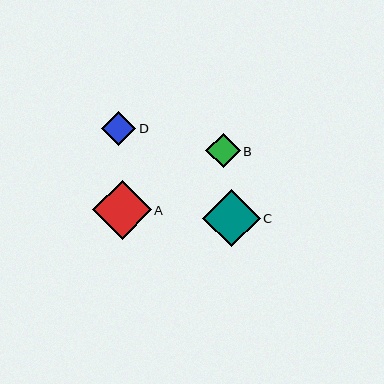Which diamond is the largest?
Diamond A is the largest with a size of approximately 58 pixels.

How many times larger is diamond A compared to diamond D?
Diamond A is approximately 1.7 times the size of diamond D.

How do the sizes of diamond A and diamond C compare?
Diamond A and diamond C are approximately the same size.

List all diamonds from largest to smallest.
From largest to smallest: A, C, B, D.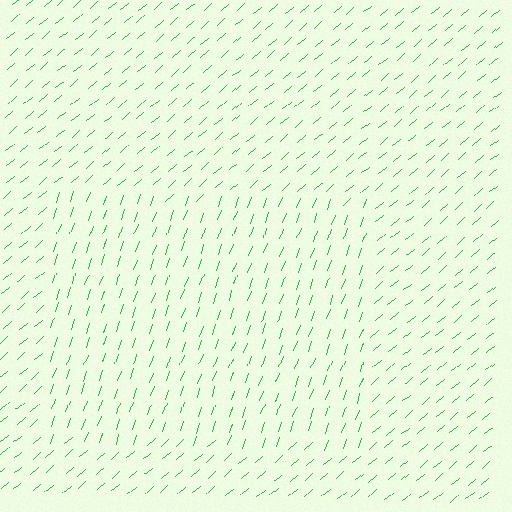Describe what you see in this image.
The image is filled with small green line segments. A rectangle region in the image has lines oriented differently from the surrounding lines, creating a visible texture boundary.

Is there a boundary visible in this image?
Yes, there is a texture boundary formed by a change in line orientation.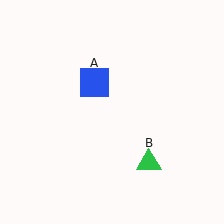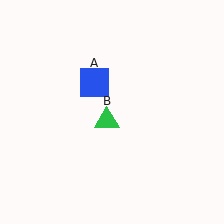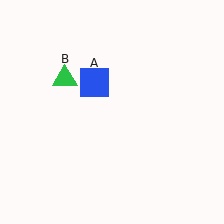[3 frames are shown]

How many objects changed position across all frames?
1 object changed position: green triangle (object B).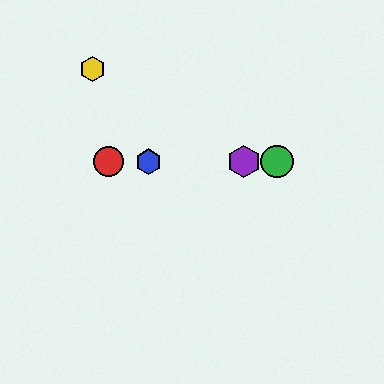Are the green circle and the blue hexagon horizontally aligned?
Yes, both are at y≈162.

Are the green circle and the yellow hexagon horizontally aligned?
No, the green circle is at y≈162 and the yellow hexagon is at y≈69.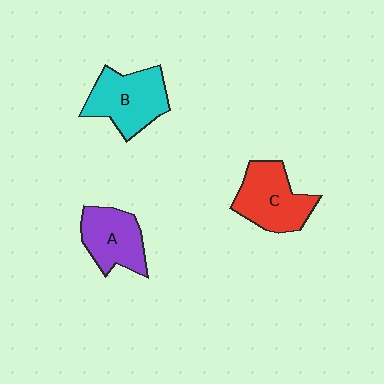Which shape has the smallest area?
Shape A (purple).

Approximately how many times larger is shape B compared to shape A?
Approximately 1.2 times.